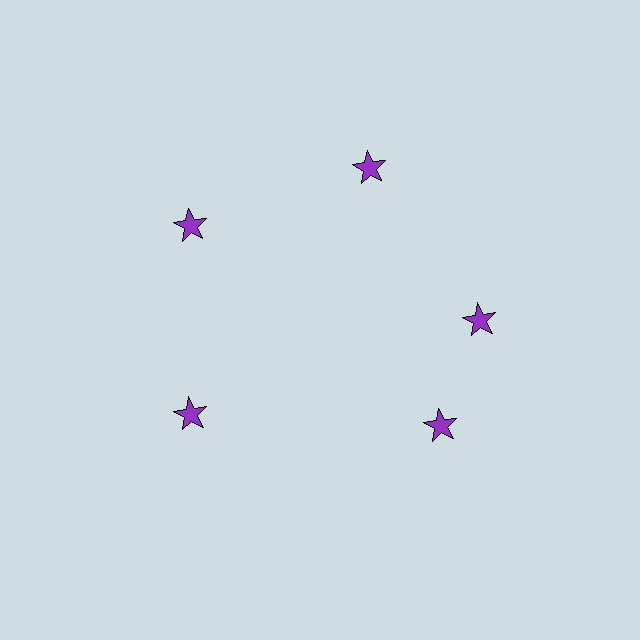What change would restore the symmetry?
The symmetry would be restored by rotating it back into even spacing with its neighbors so that all 5 stars sit at equal angles and equal distance from the center.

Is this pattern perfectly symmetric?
No. The 5 purple stars are arranged in a ring, but one element near the 5 o'clock position is rotated out of alignment along the ring, breaking the 5-fold rotational symmetry.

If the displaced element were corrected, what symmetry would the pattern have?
It would have 5-fold rotational symmetry — the pattern would map onto itself every 72 degrees.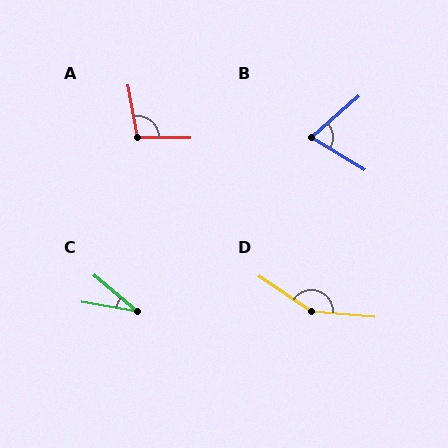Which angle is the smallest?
C, at approximately 31 degrees.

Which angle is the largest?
D, at approximately 151 degrees.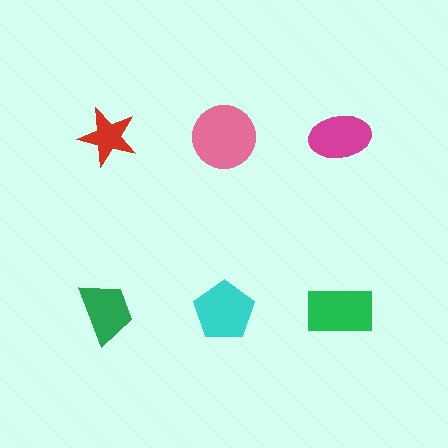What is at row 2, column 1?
A green trapezoid.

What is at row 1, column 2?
A pink circle.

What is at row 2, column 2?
A cyan pentagon.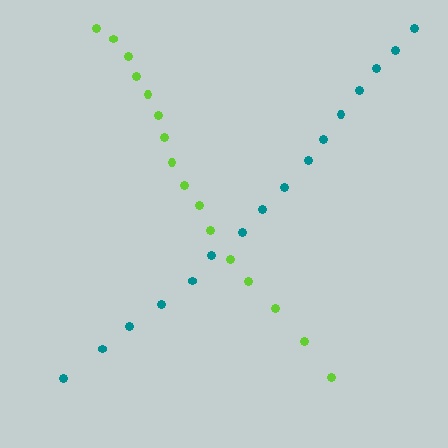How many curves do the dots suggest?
There are 2 distinct paths.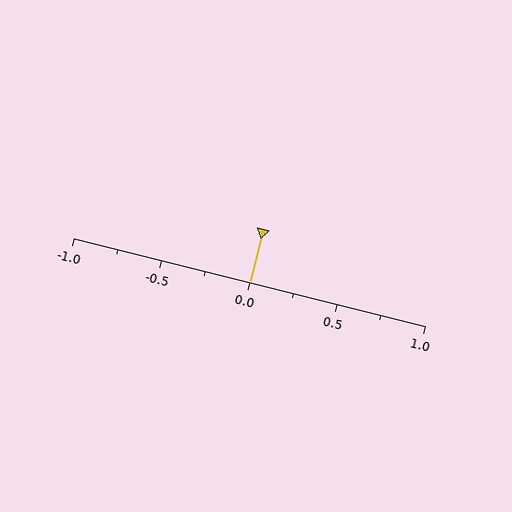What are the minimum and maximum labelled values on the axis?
The axis runs from -1.0 to 1.0.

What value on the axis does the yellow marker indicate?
The marker indicates approximately 0.